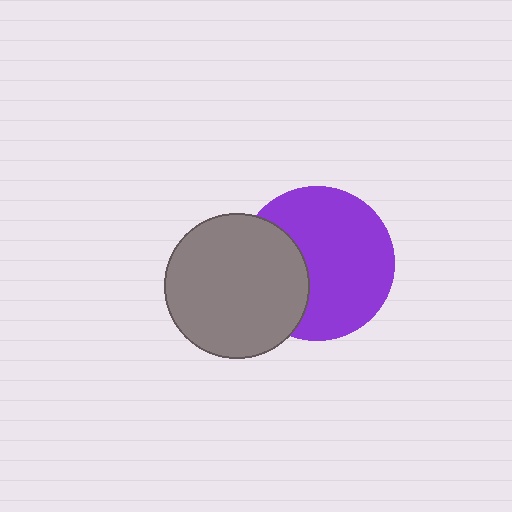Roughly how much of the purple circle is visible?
Most of it is visible (roughly 69%).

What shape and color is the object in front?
The object in front is a gray circle.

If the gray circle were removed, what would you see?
You would see the complete purple circle.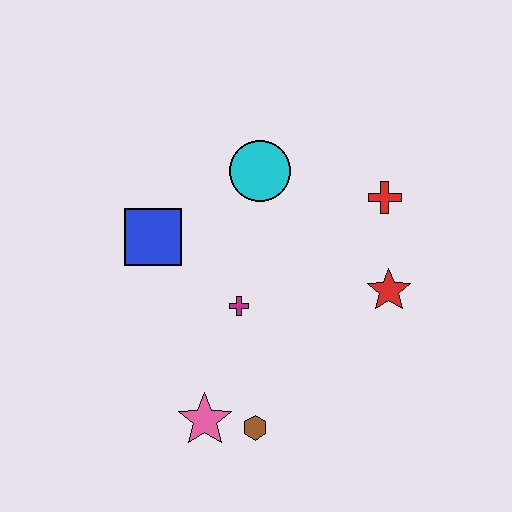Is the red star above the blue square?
No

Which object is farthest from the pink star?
The red cross is farthest from the pink star.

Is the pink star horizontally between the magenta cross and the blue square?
Yes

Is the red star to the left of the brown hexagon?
No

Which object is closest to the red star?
The red cross is closest to the red star.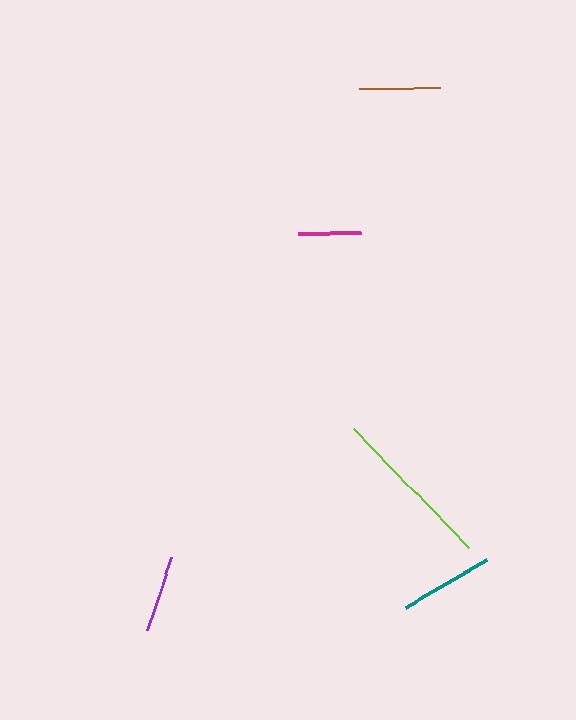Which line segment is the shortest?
The magenta line is the shortest at approximately 63 pixels.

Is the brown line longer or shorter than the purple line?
The brown line is longer than the purple line.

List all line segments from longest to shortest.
From longest to shortest: lime, teal, brown, purple, magenta.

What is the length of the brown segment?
The brown segment is approximately 81 pixels long.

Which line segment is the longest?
The lime line is the longest at approximately 166 pixels.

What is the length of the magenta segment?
The magenta segment is approximately 63 pixels long.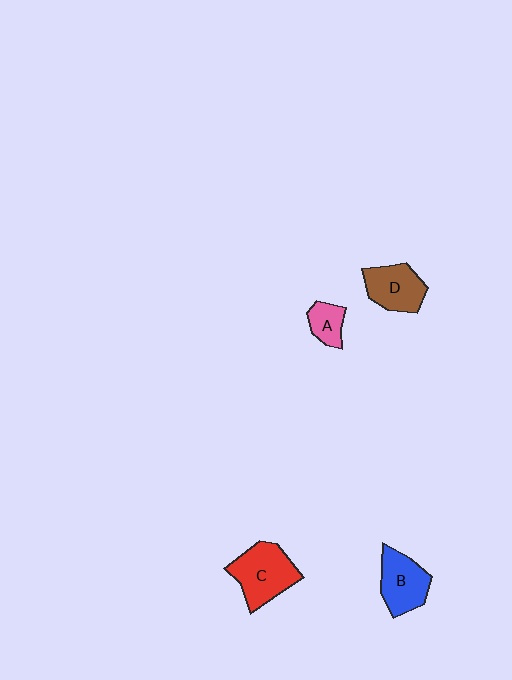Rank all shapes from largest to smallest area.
From largest to smallest: C (red), B (blue), D (brown), A (pink).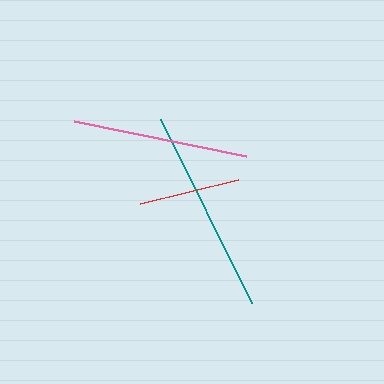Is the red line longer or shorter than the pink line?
The pink line is longer than the red line.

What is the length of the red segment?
The red segment is approximately 100 pixels long.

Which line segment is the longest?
The teal line is the longest at approximately 205 pixels.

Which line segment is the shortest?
The red line is the shortest at approximately 100 pixels.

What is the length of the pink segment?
The pink segment is approximately 175 pixels long.